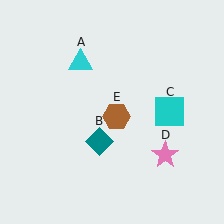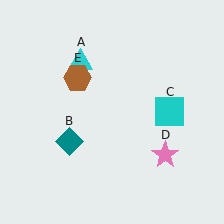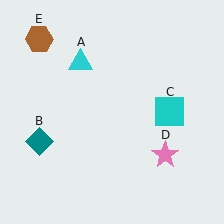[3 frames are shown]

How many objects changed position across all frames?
2 objects changed position: teal diamond (object B), brown hexagon (object E).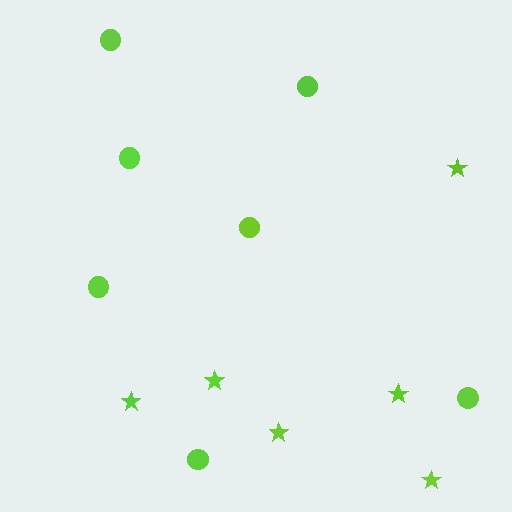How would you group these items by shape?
There are 2 groups: one group of circles (7) and one group of stars (6).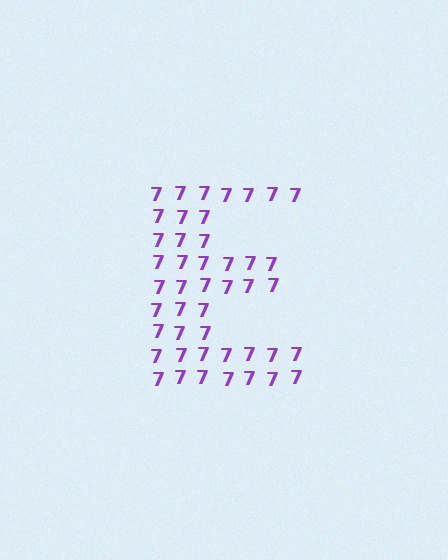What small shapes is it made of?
It is made of small digit 7's.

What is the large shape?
The large shape is the letter E.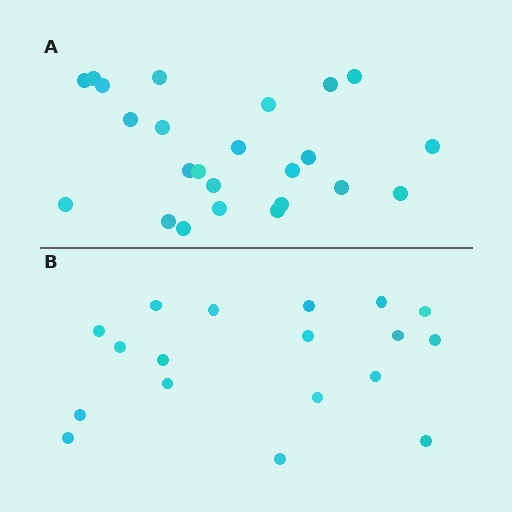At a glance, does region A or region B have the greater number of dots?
Region A (the top region) has more dots.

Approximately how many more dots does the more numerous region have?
Region A has about 6 more dots than region B.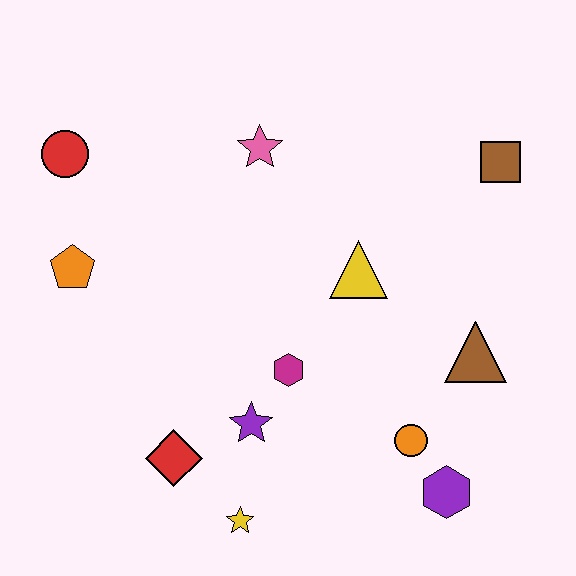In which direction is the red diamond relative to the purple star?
The red diamond is to the left of the purple star.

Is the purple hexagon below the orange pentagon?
Yes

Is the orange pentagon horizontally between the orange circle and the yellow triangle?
No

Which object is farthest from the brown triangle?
The red circle is farthest from the brown triangle.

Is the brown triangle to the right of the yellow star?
Yes